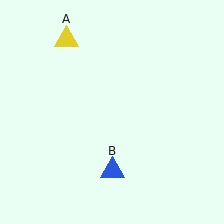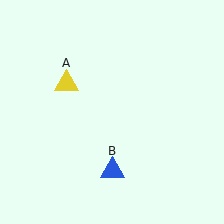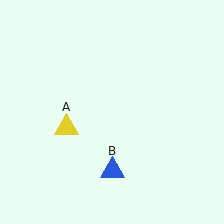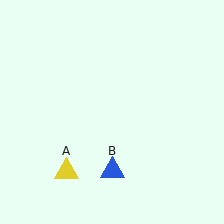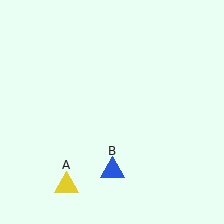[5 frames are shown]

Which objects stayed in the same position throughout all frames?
Blue triangle (object B) remained stationary.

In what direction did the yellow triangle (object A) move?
The yellow triangle (object A) moved down.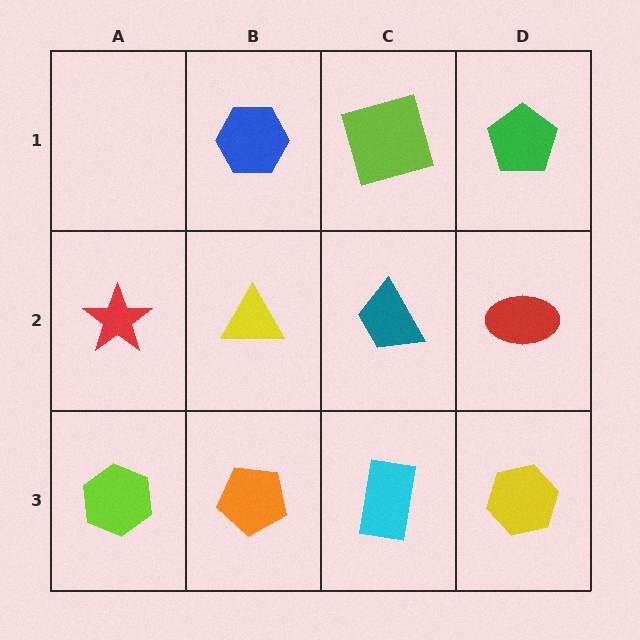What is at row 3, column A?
A lime hexagon.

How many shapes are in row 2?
4 shapes.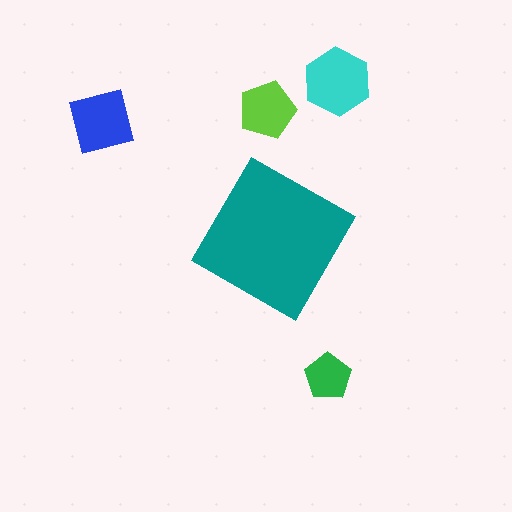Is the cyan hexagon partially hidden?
No, the cyan hexagon is fully visible.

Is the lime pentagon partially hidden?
No, the lime pentagon is fully visible.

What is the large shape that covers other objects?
A teal diamond.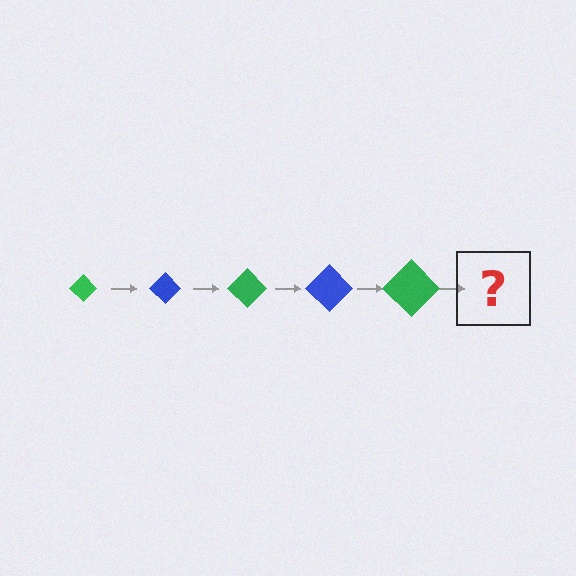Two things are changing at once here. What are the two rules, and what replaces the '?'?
The two rules are that the diamond grows larger each step and the color cycles through green and blue. The '?' should be a blue diamond, larger than the previous one.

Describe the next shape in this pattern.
It should be a blue diamond, larger than the previous one.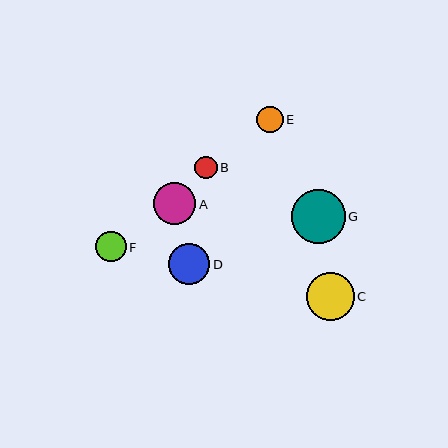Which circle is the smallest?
Circle B is the smallest with a size of approximately 22 pixels.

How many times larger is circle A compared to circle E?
Circle A is approximately 1.6 times the size of circle E.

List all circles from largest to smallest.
From largest to smallest: G, C, A, D, F, E, B.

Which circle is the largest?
Circle G is the largest with a size of approximately 54 pixels.